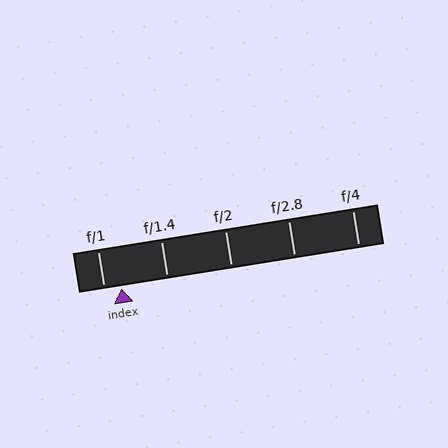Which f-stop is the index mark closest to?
The index mark is closest to f/1.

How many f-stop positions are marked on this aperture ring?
There are 5 f-stop positions marked.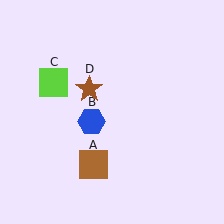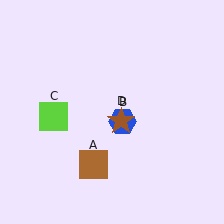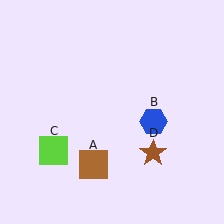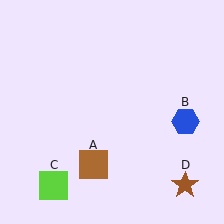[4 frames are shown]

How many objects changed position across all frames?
3 objects changed position: blue hexagon (object B), lime square (object C), brown star (object D).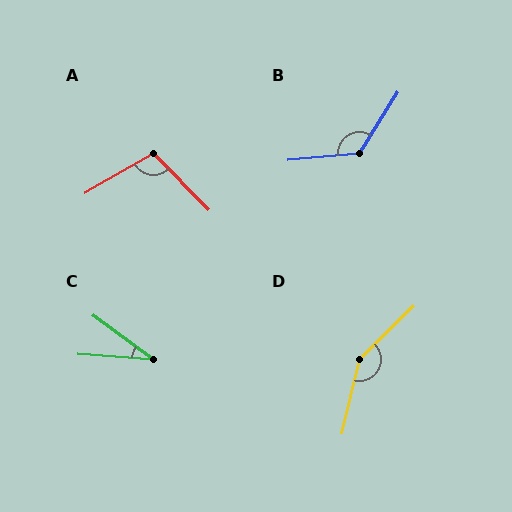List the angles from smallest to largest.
C (32°), A (105°), B (127°), D (147°).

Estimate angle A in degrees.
Approximately 105 degrees.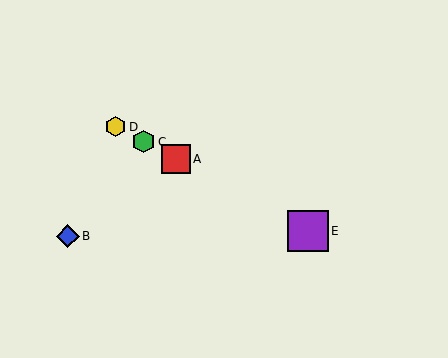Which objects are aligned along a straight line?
Objects A, C, D, E are aligned along a straight line.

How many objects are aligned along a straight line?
4 objects (A, C, D, E) are aligned along a straight line.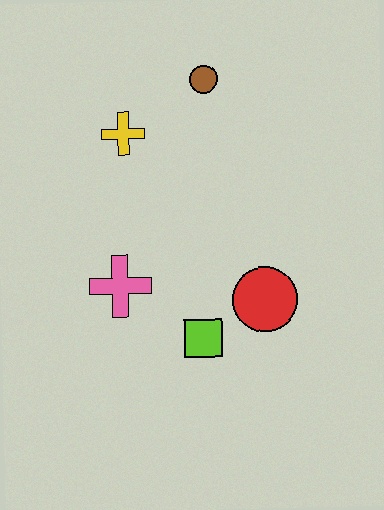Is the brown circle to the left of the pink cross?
No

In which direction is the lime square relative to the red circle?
The lime square is to the left of the red circle.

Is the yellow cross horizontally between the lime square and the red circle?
No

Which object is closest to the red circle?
The lime square is closest to the red circle.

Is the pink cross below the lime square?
No